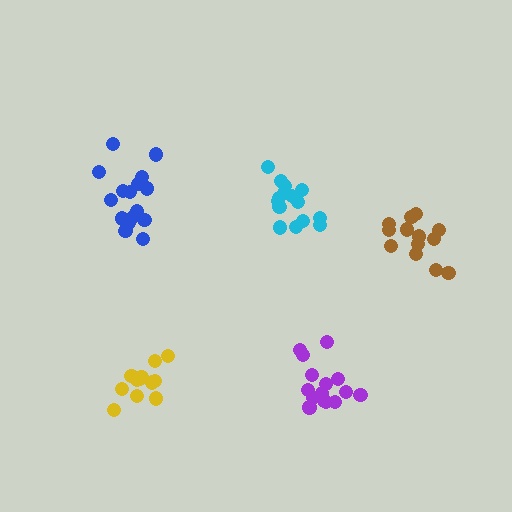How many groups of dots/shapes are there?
There are 5 groups.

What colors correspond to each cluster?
The clusters are colored: brown, blue, cyan, purple, yellow.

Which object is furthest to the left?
The blue cluster is leftmost.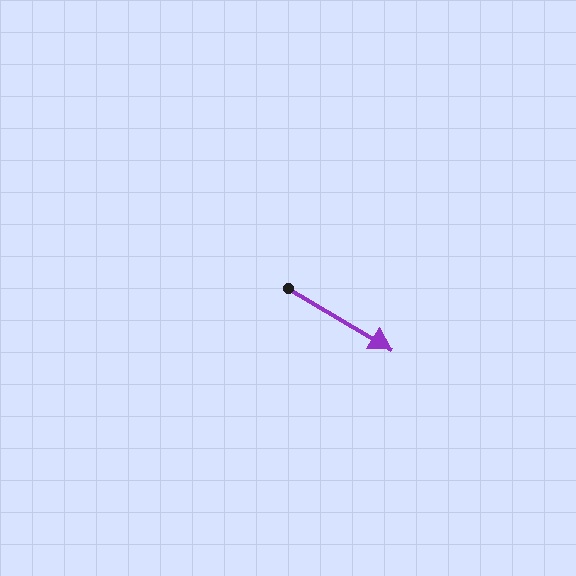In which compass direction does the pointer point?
Southeast.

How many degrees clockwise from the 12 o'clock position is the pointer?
Approximately 121 degrees.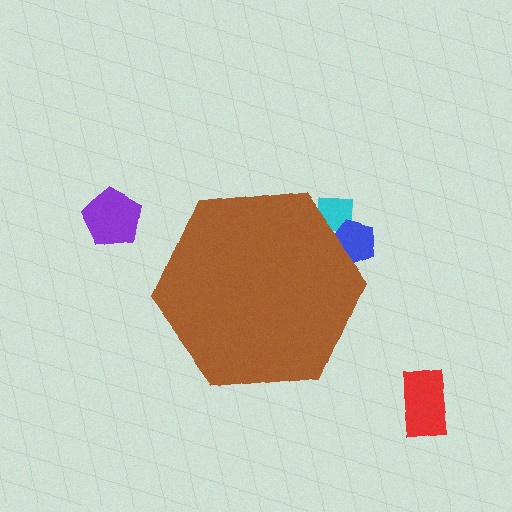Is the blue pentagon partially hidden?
Yes, the blue pentagon is partially hidden behind the brown hexagon.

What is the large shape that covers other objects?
A brown hexagon.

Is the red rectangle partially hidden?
No, the red rectangle is fully visible.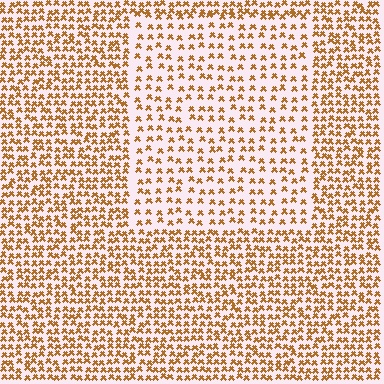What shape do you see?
I see a rectangle.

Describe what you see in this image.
The image contains small brown elements arranged at two different densities. A rectangle-shaped region is visible where the elements are less densely packed than the surrounding area.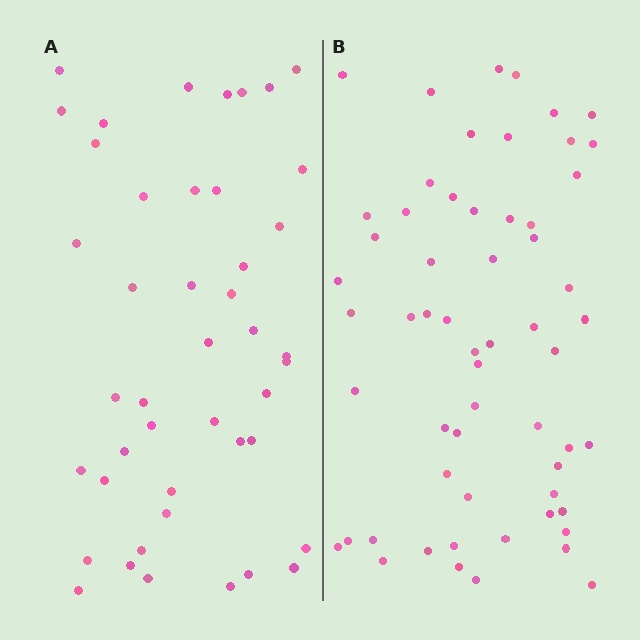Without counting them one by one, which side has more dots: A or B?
Region B (the right region) has more dots.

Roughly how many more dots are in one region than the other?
Region B has approximately 15 more dots than region A.